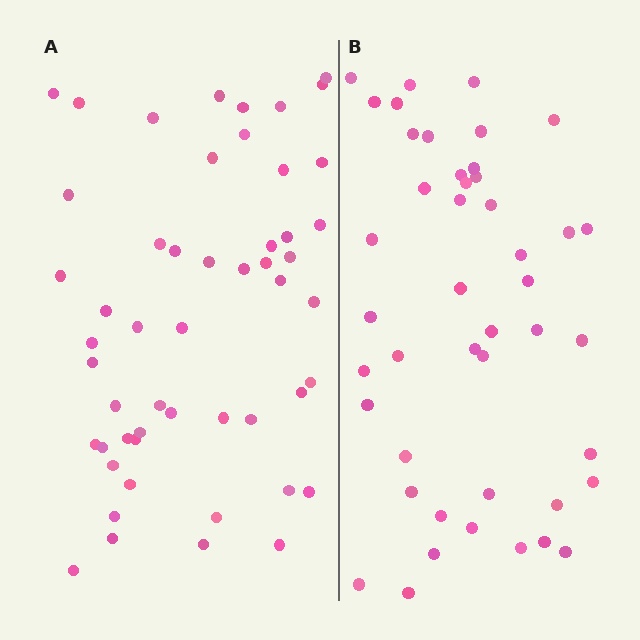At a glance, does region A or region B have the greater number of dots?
Region A (the left region) has more dots.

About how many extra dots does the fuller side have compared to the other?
Region A has roughly 8 or so more dots than region B.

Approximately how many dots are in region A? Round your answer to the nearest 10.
About 50 dots. (The exact count is 52, which rounds to 50.)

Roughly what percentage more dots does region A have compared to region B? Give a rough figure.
About 15% more.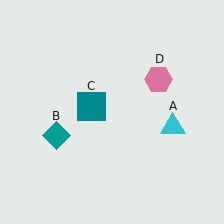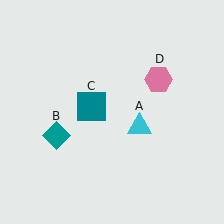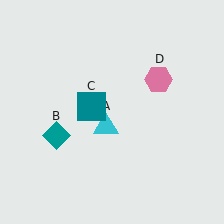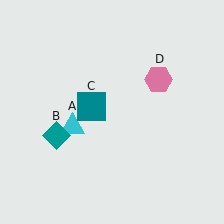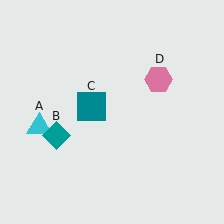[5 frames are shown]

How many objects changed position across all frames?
1 object changed position: cyan triangle (object A).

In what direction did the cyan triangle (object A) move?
The cyan triangle (object A) moved left.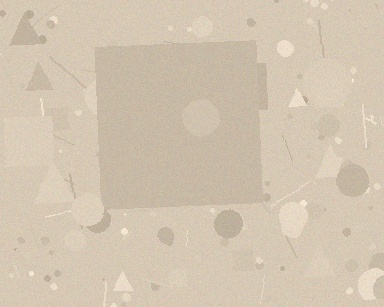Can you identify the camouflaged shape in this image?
The camouflaged shape is a square.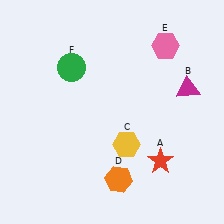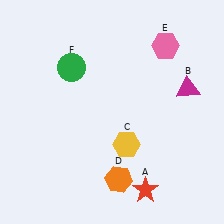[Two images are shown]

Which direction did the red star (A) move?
The red star (A) moved down.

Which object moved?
The red star (A) moved down.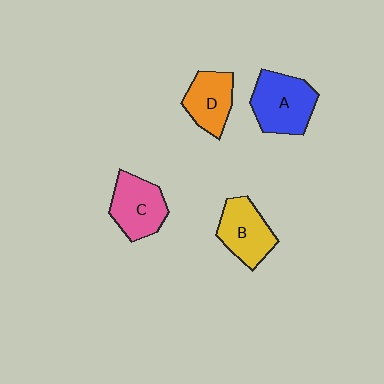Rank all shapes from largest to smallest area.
From largest to smallest: A (blue), C (pink), B (yellow), D (orange).